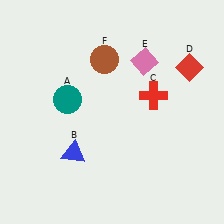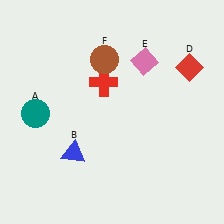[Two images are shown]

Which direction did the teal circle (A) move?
The teal circle (A) moved left.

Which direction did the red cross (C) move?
The red cross (C) moved left.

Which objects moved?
The objects that moved are: the teal circle (A), the red cross (C).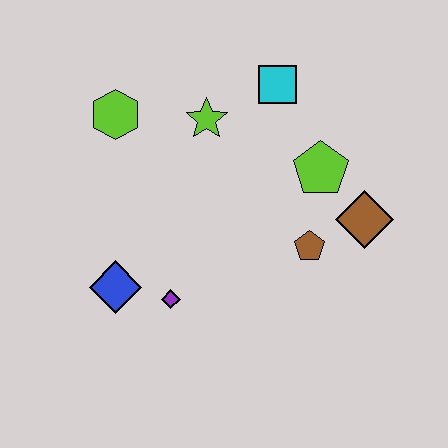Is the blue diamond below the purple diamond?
No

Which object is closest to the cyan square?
The lime star is closest to the cyan square.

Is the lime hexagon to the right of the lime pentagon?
No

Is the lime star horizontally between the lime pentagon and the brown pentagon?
No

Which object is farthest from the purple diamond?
The cyan square is farthest from the purple diamond.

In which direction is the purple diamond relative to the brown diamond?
The purple diamond is to the left of the brown diamond.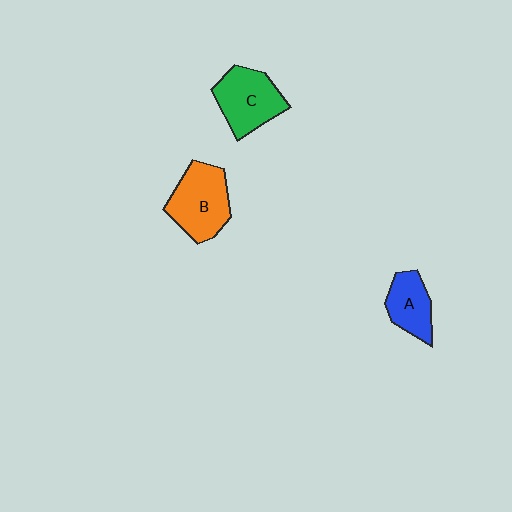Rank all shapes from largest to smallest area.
From largest to smallest: B (orange), C (green), A (blue).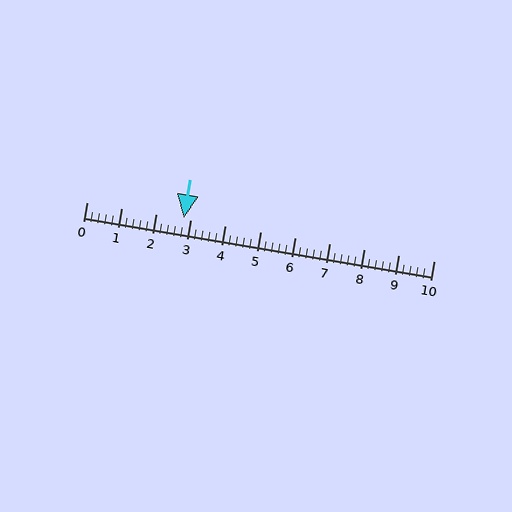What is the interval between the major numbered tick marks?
The major tick marks are spaced 1 units apart.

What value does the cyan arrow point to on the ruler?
The cyan arrow points to approximately 2.8.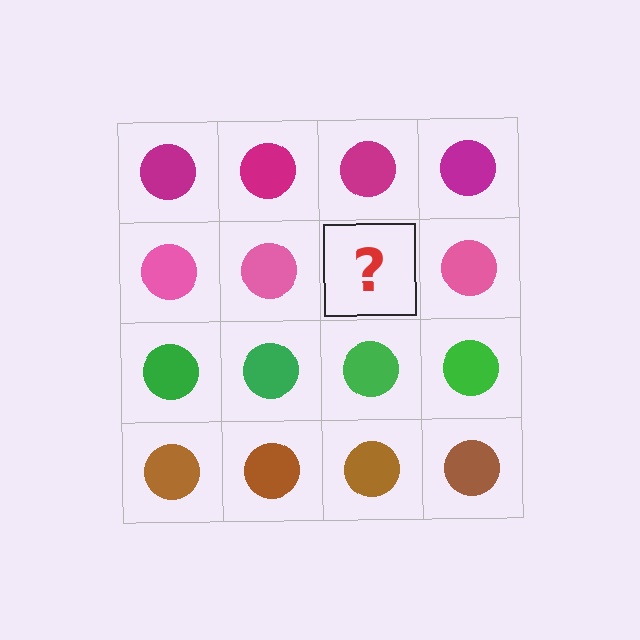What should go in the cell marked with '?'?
The missing cell should contain a pink circle.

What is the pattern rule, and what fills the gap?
The rule is that each row has a consistent color. The gap should be filled with a pink circle.